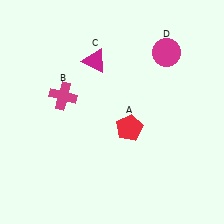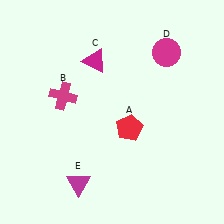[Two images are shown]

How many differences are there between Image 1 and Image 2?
There is 1 difference between the two images.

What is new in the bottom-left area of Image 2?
A magenta triangle (E) was added in the bottom-left area of Image 2.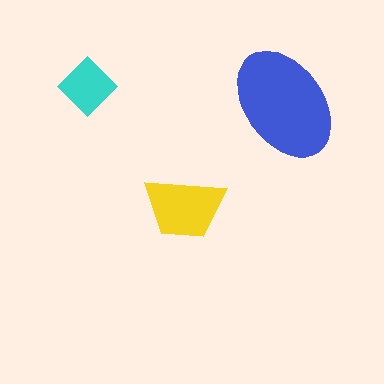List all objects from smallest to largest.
The cyan diamond, the yellow trapezoid, the blue ellipse.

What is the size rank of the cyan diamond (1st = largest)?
3rd.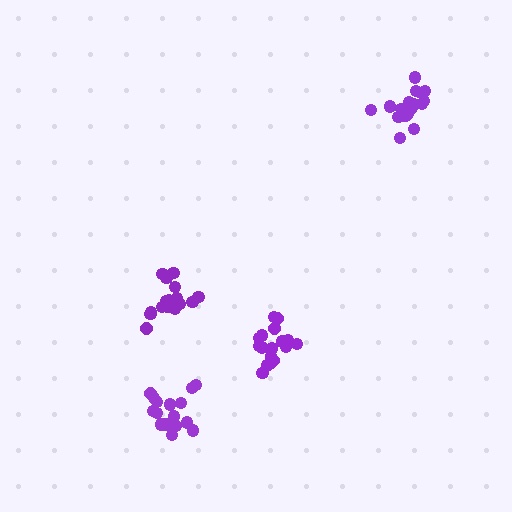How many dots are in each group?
Group 1: 17 dots, Group 2: 17 dots, Group 3: 18 dots, Group 4: 18 dots (70 total).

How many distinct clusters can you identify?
There are 4 distinct clusters.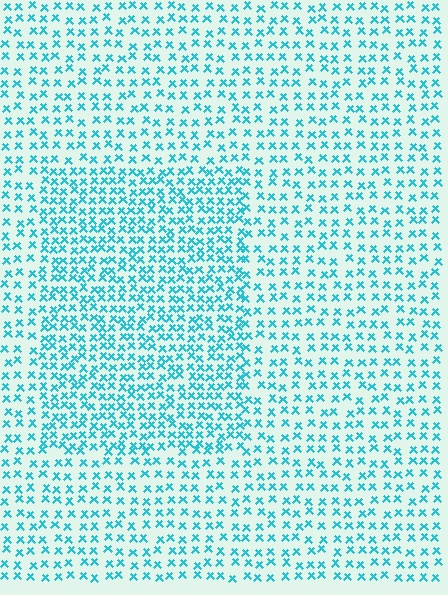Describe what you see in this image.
The image contains small cyan elements arranged at two different densities. A rectangle-shaped region is visible where the elements are more densely packed than the surrounding area.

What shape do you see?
I see a rectangle.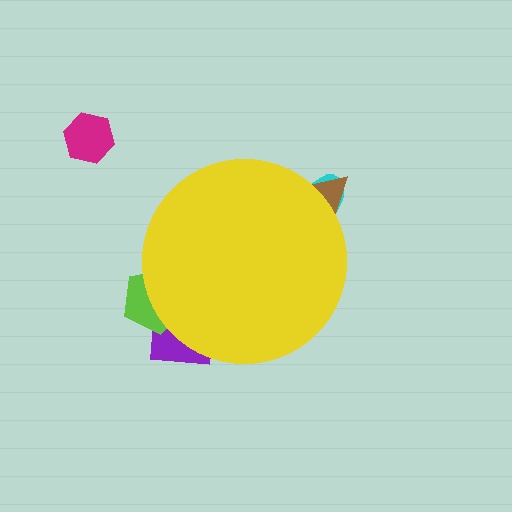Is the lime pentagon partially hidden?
Yes, the lime pentagon is partially hidden behind the yellow circle.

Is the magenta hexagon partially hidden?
No, the magenta hexagon is fully visible.